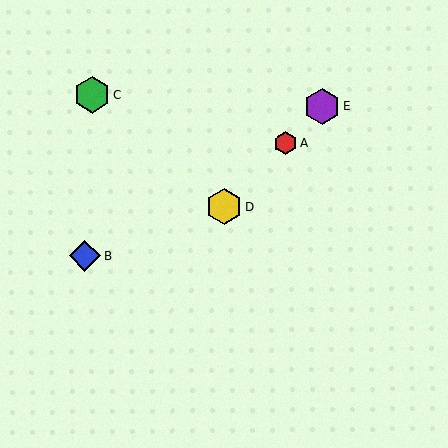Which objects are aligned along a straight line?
Objects A, D, E are aligned along a straight line.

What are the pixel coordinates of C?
Object C is at (92, 95).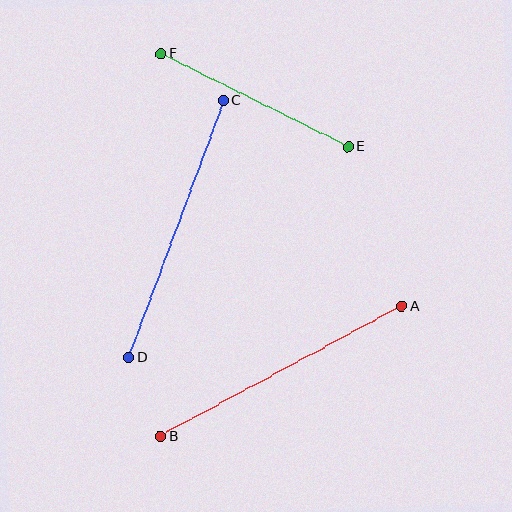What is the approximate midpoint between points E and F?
The midpoint is at approximately (255, 100) pixels.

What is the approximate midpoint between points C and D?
The midpoint is at approximately (176, 229) pixels.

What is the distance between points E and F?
The distance is approximately 209 pixels.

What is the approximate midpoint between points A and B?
The midpoint is at approximately (281, 371) pixels.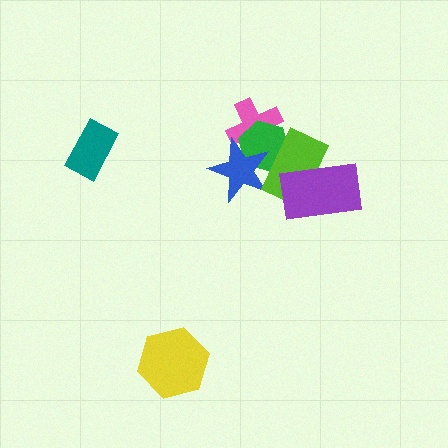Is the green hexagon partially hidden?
Yes, it is partially covered by another shape.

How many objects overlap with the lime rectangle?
3 objects overlap with the lime rectangle.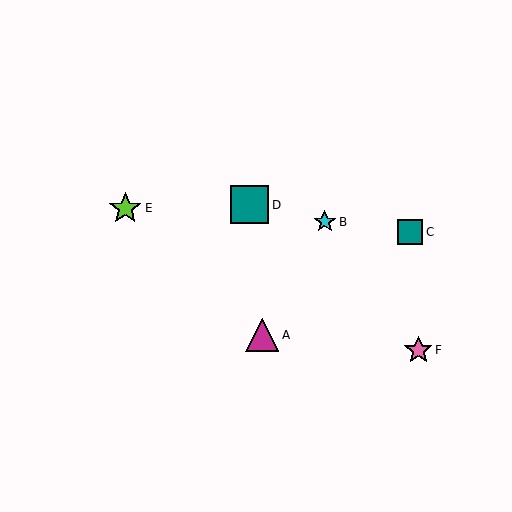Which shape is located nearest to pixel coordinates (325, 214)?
The cyan star (labeled B) at (325, 222) is nearest to that location.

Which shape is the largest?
The teal square (labeled D) is the largest.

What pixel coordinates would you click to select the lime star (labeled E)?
Click at (125, 208) to select the lime star E.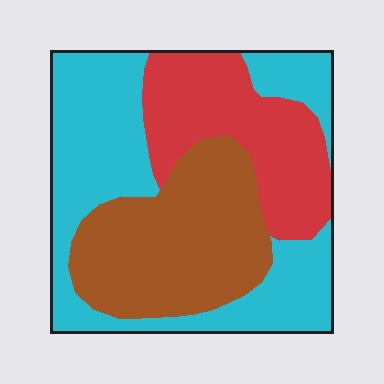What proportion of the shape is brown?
Brown takes up between a quarter and a half of the shape.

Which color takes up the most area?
Cyan, at roughly 45%.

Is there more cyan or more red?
Cyan.